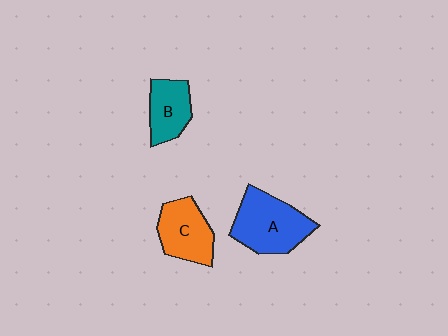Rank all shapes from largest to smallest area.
From largest to smallest: A (blue), C (orange), B (teal).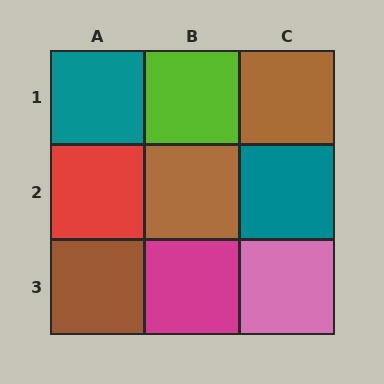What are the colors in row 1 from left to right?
Teal, lime, brown.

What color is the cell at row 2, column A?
Red.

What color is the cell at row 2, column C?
Teal.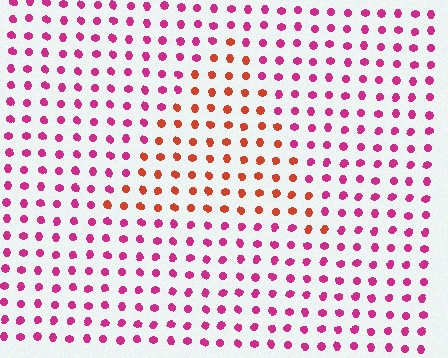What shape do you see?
I see a triangle.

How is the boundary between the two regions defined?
The boundary is defined purely by a slight shift in hue (about 44 degrees). Spacing, size, and orientation are identical on both sides.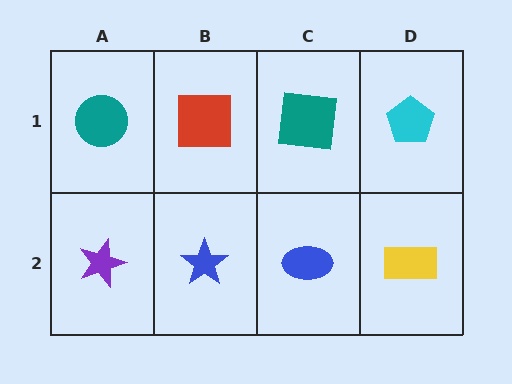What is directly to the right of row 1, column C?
A cyan pentagon.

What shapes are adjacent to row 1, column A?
A purple star (row 2, column A), a red square (row 1, column B).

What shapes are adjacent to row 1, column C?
A blue ellipse (row 2, column C), a red square (row 1, column B), a cyan pentagon (row 1, column D).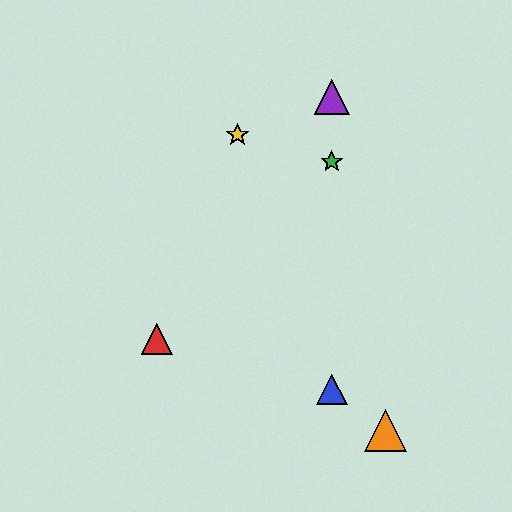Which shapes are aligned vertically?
The blue triangle, the green star, the purple triangle are aligned vertically.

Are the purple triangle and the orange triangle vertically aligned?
No, the purple triangle is at x≈332 and the orange triangle is at x≈385.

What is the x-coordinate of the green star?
The green star is at x≈332.